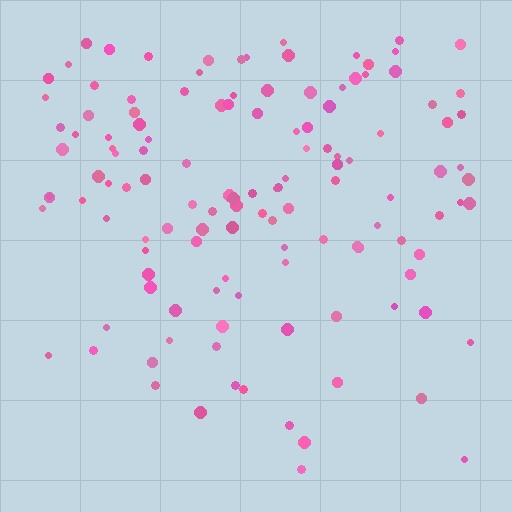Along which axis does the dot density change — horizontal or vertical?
Vertical.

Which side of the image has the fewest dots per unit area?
The bottom.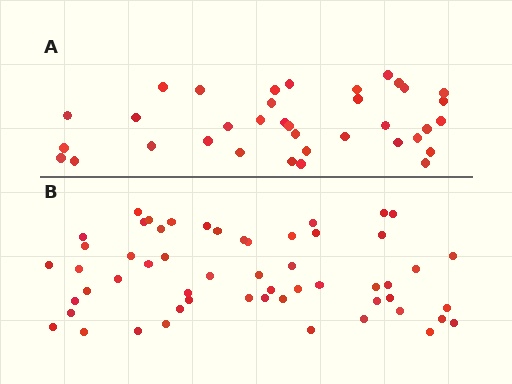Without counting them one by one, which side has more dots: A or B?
Region B (the bottom region) has more dots.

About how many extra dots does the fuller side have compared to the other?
Region B has approximately 20 more dots than region A.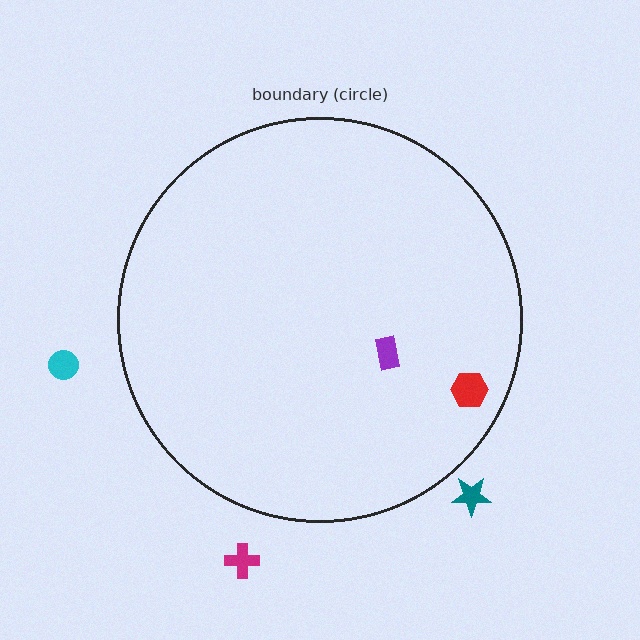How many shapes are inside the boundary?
2 inside, 3 outside.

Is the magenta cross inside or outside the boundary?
Outside.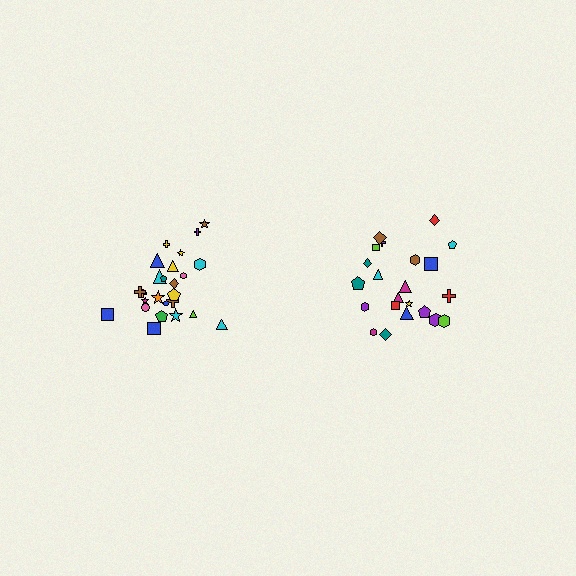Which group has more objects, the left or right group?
The left group.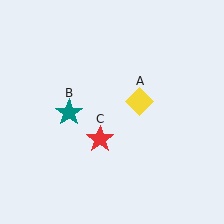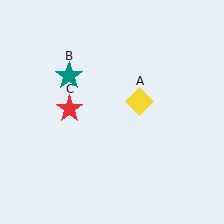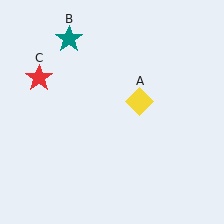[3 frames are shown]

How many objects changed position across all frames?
2 objects changed position: teal star (object B), red star (object C).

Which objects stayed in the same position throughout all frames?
Yellow diamond (object A) remained stationary.